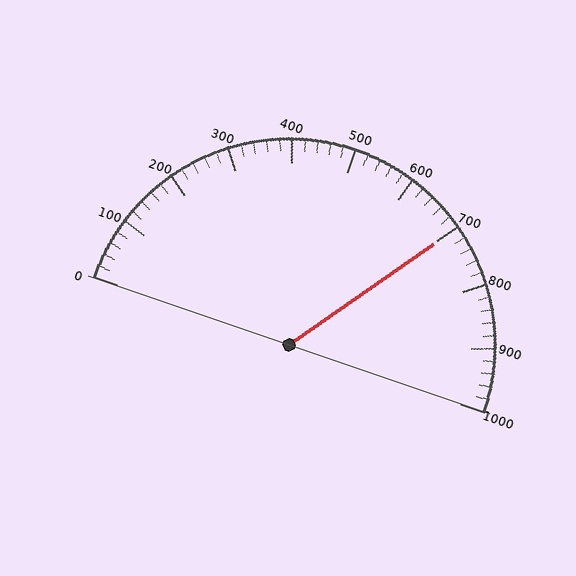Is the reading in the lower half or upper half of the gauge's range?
The reading is in the upper half of the range (0 to 1000).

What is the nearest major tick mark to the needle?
The nearest major tick mark is 700.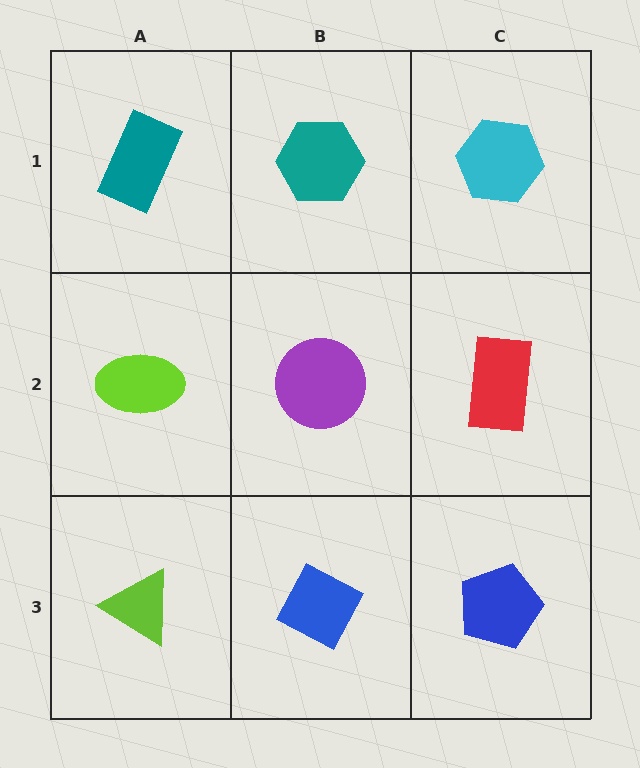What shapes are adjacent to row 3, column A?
A lime ellipse (row 2, column A), a blue diamond (row 3, column B).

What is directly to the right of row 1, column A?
A teal hexagon.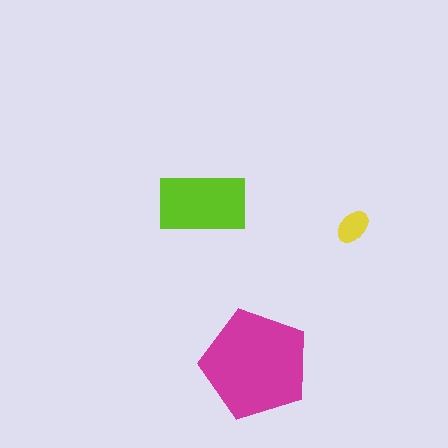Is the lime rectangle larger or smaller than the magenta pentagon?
Smaller.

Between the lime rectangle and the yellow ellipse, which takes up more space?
The lime rectangle.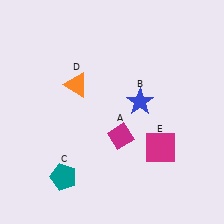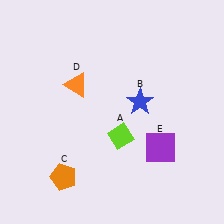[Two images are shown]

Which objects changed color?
A changed from magenta to lime. C changed from teal to orange. E changed from magenta to purple.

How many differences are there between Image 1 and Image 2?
There are 3 differences between the two images.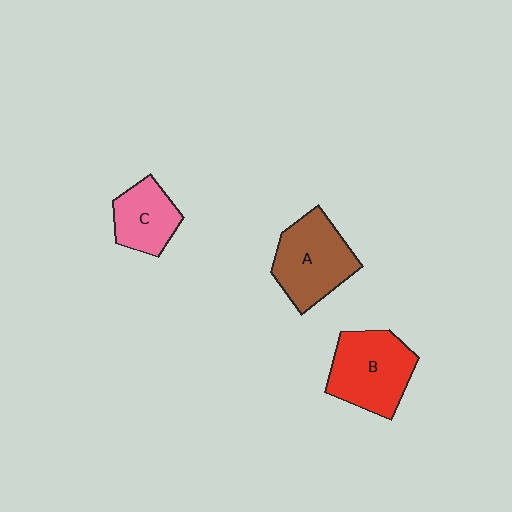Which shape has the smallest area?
Shape C (pink).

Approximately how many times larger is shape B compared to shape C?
Approximately 1.5 times.